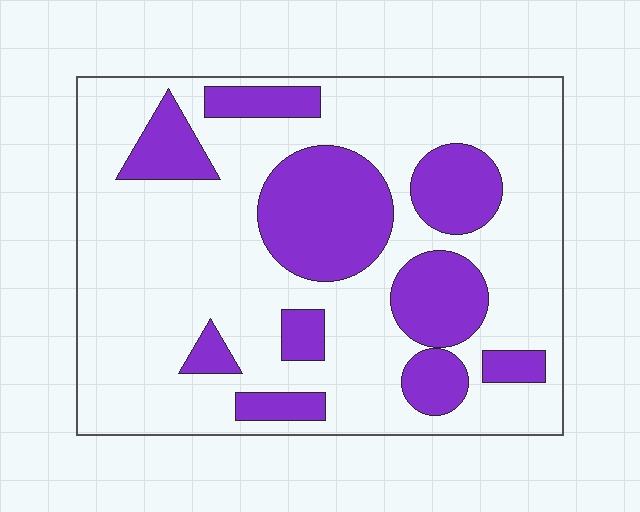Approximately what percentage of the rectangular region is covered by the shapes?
Approximately 30%.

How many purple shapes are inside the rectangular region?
10.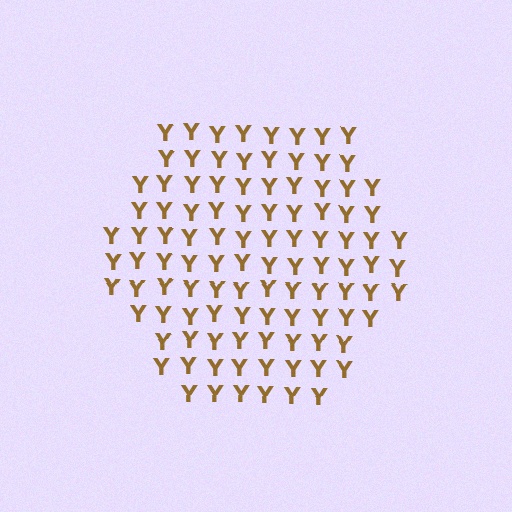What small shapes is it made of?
It is made of small letter Y's.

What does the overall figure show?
The overall figure shows a hexagon.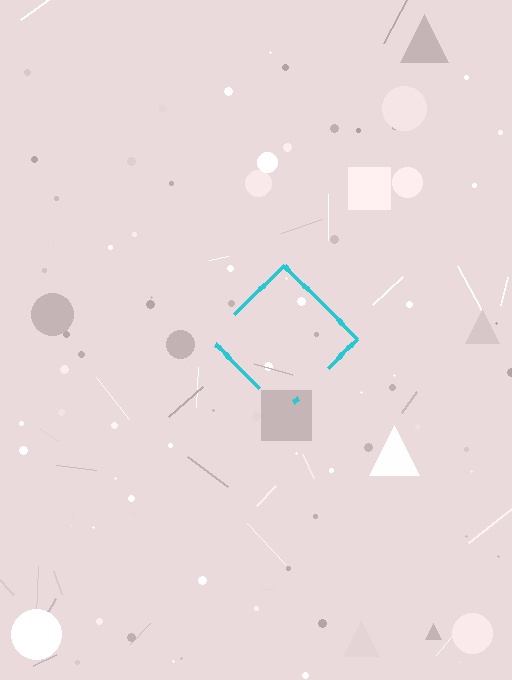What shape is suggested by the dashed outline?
The dashed outline suggests a diamond.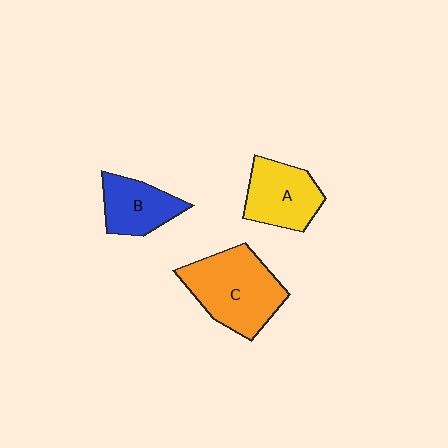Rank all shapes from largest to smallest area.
From largest to smallest: C (orange), A (yellow), B (blue).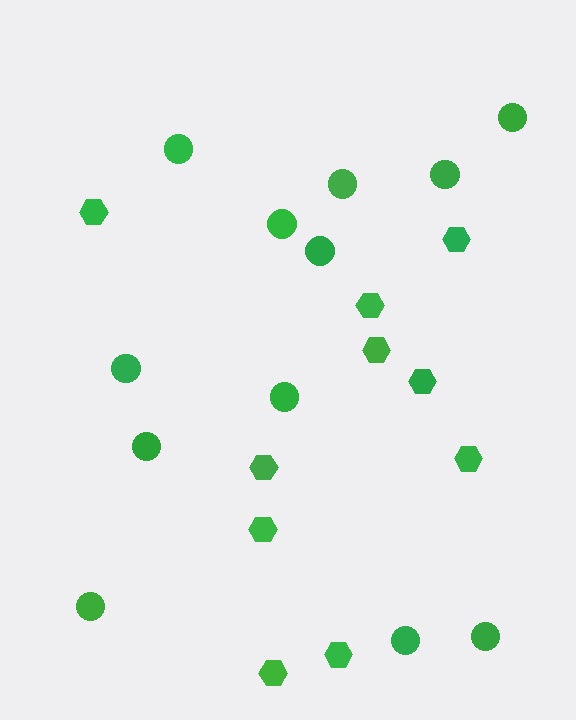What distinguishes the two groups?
There are 2 groups: one group of circles (12) and one group of hexagons (10).